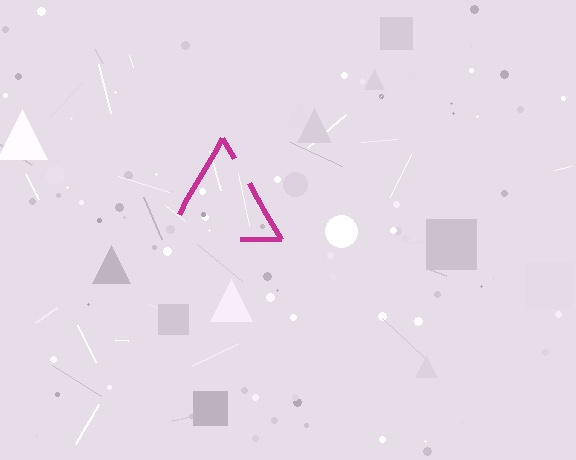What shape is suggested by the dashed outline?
The dashed outline suggests a triangle.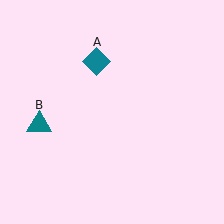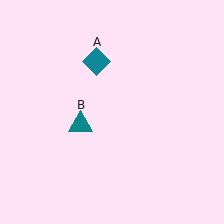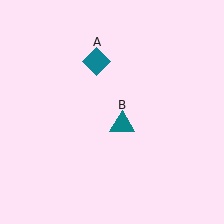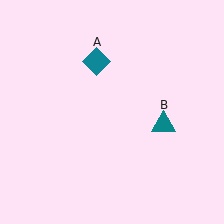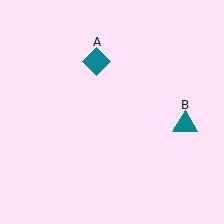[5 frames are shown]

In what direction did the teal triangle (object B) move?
The teal triangle (object B) moved right.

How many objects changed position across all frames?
1 object changed position: teal triangle (object B).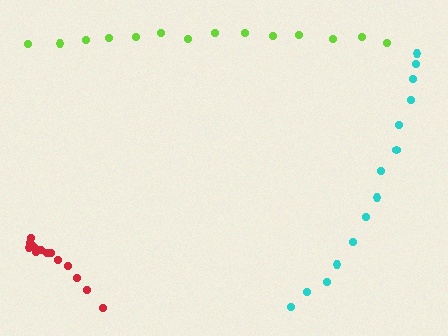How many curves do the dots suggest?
There are 3 distinct paths.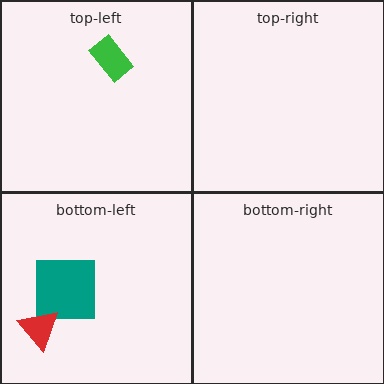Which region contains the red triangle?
The bottom-left region.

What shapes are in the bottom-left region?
The teal square, the red triangle.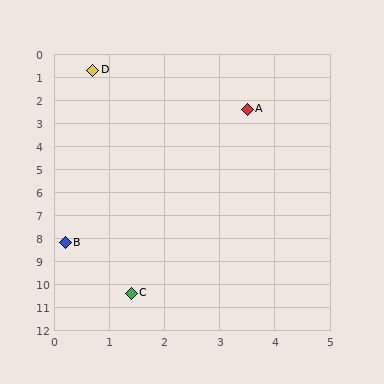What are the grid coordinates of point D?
Point D is at approximately (0.7, 0.7).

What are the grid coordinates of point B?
Point B is at approximately (0.2, 8.2).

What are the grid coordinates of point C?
Point C is at approximately (1.4, 10.4).